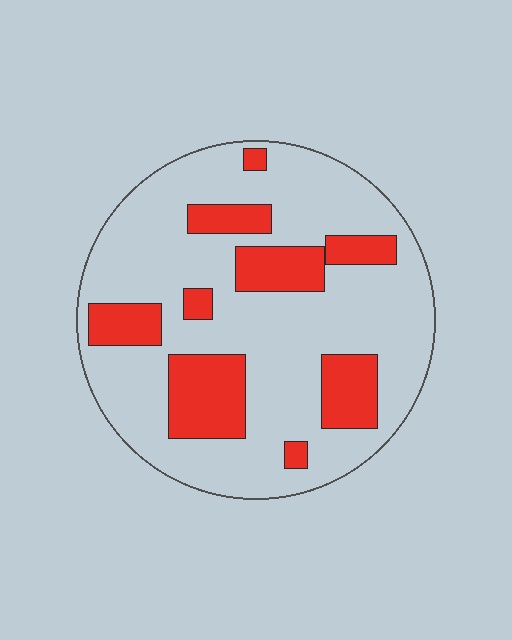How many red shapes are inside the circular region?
9.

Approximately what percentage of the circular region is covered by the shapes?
Approximately 25%.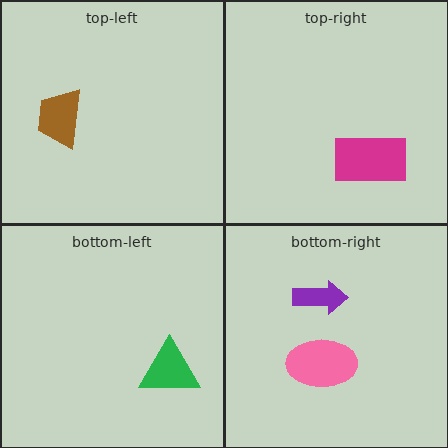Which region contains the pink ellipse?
The bottom-right region.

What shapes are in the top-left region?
The brown trapezoid.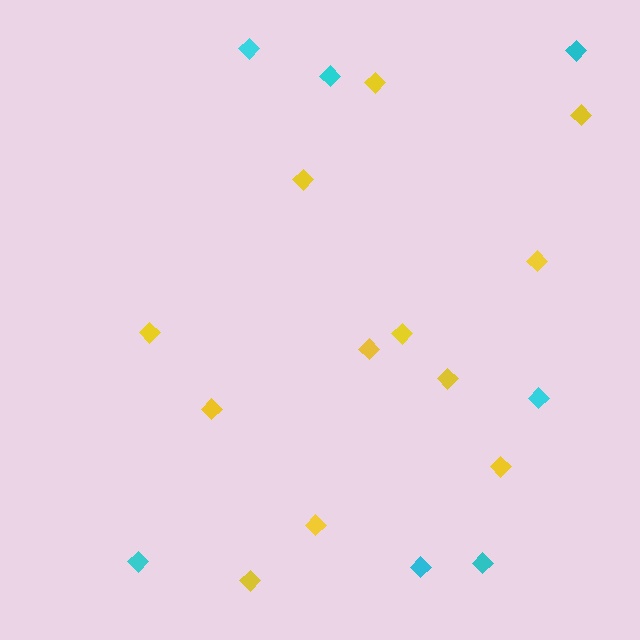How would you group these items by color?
There are 2 groups: one group of yellow diamonds (12) and one group of cyan diamonds (7).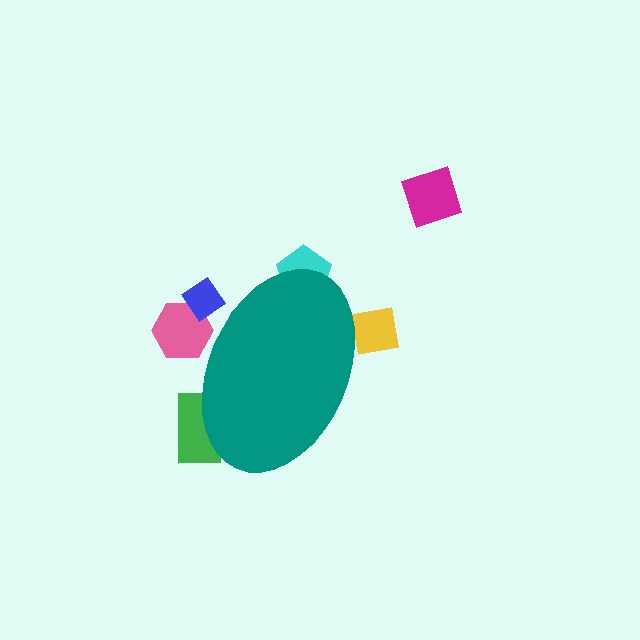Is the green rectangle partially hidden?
Yes, the green rectangle is partially hidden behind the teal ellipse.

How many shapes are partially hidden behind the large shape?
5 shapes are partially hidden.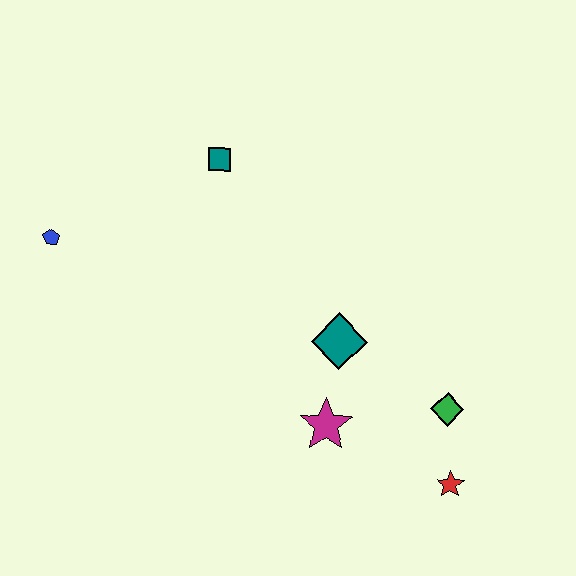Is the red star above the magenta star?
No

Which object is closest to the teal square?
The blue pentagon is closest to the teal square.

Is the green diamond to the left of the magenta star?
No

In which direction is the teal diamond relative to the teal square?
The teal diamond is below the teal square.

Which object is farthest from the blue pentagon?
The red star is farthest from the blue pentagon.